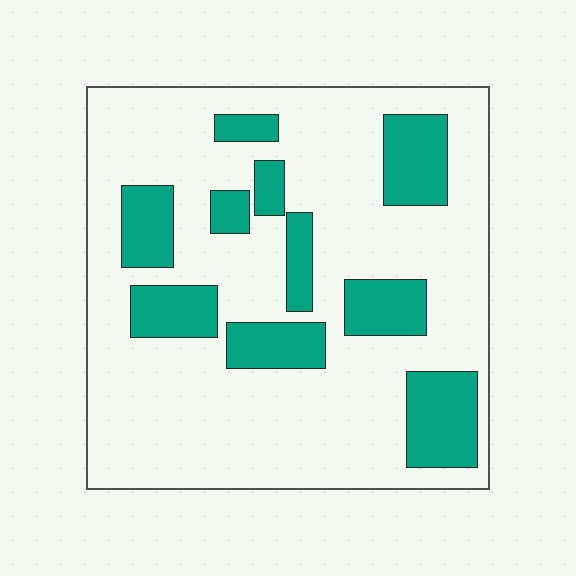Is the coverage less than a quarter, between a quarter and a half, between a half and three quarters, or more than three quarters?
Less than a quarter.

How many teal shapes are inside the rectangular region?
10.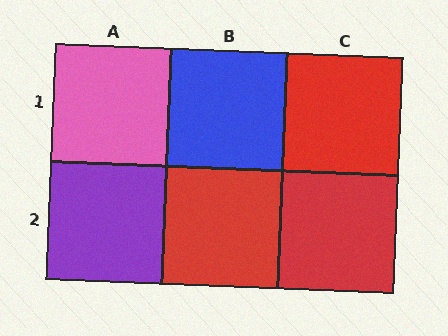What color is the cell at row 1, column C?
Red.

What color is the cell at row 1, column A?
Pink.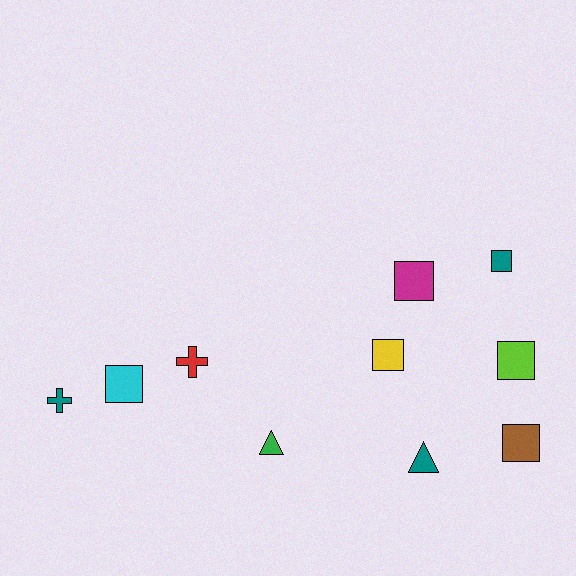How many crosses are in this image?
There are 2 crosses.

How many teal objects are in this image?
There are 3 teal objects.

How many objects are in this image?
There are 10 objects.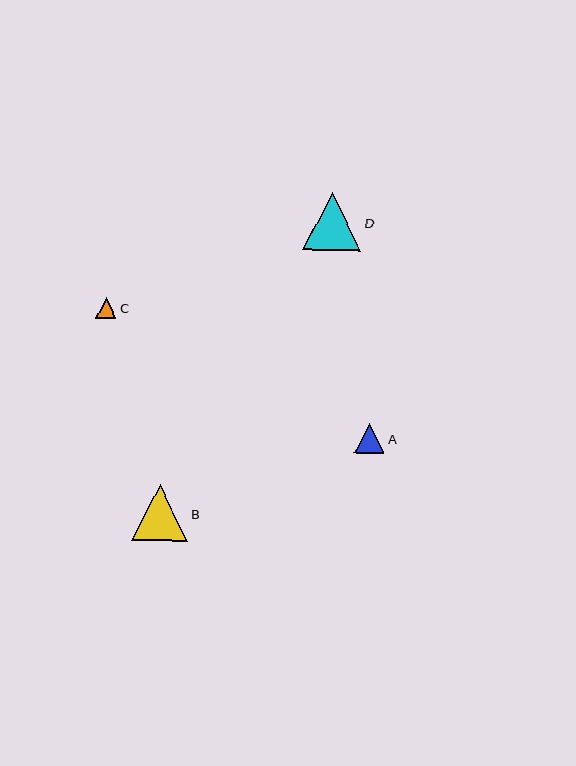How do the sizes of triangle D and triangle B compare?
Triangle D and triangle B are approximately the same size.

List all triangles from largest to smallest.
From largest to smallest: D, B, A, C.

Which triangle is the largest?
Triangle D is the largest with a size of approximately 58 pixels.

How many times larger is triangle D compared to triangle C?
Triangle D is approximately 2.8 times the size of triangle C.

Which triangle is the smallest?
Triangle C is the smallest with a size of approximately 21 pixels.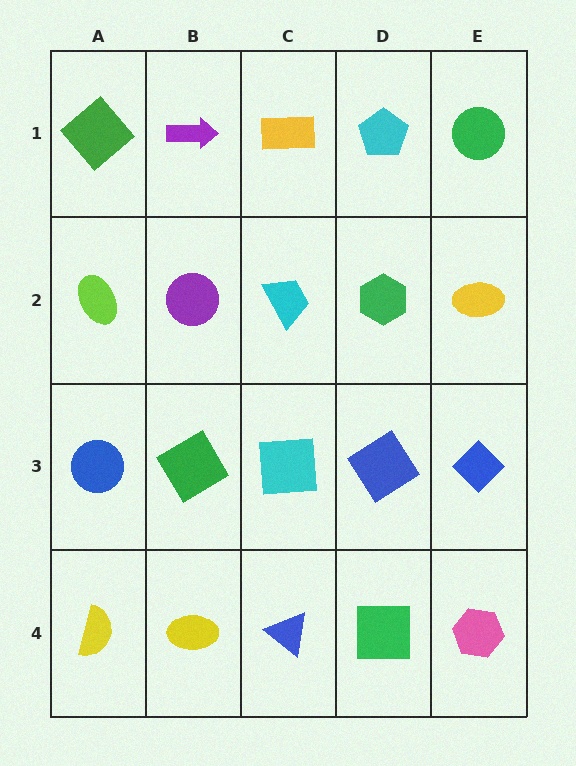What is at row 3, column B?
A green diamond.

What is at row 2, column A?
A lime ellipse.